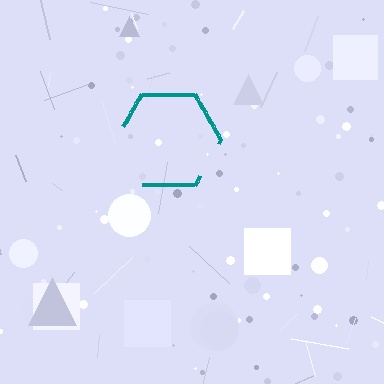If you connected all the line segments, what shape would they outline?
They would outline a hexagon.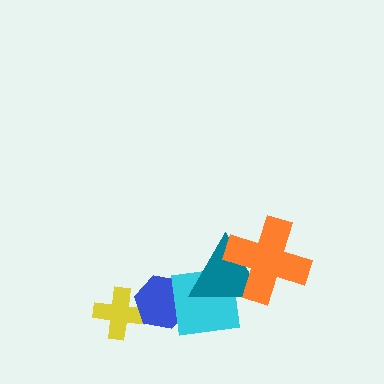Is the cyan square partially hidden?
Yes, it is partially covered by another shape.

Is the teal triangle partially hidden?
Yes, it is partially covered by another shape.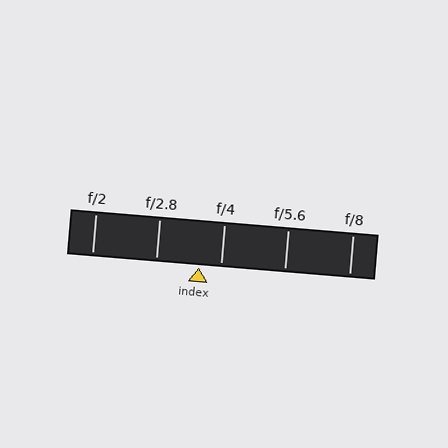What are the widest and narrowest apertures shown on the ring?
The widest aperture shown is f/2 and the narrowest is f/8.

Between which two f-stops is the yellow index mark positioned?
The index mark is between f/2.8 and f/4.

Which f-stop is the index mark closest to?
The index mark is closest to f/4.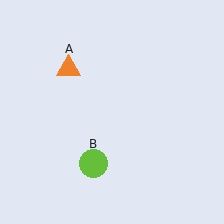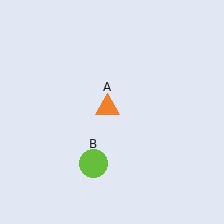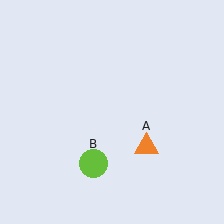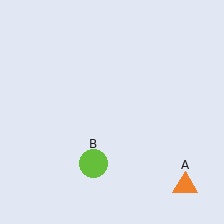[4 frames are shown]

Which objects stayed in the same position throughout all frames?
Lime circle (object B) remained stationary.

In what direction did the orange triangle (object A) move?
The orange triangle (object A) moved down and to the right.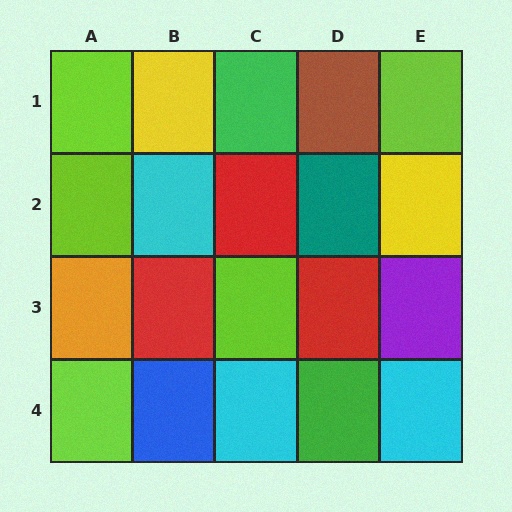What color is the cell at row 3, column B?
Red.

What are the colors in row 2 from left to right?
Lime, cyan, red, teal, yellow.